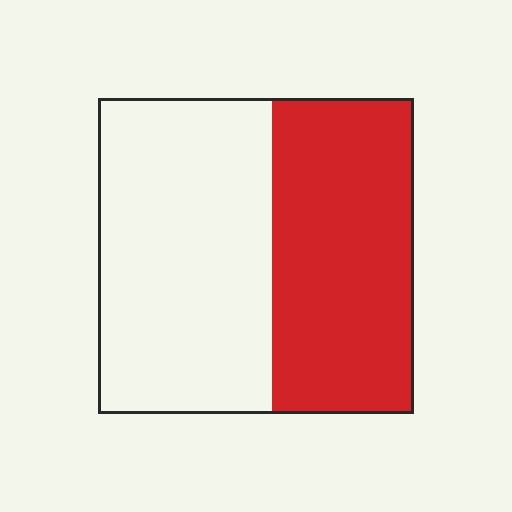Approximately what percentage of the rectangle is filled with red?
Approximately 45%.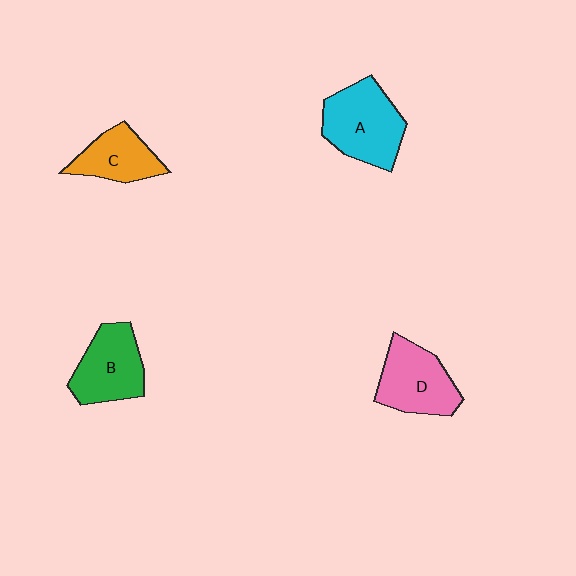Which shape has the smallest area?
Shape C (orange).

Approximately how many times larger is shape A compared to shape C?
Approximately 1.5 times.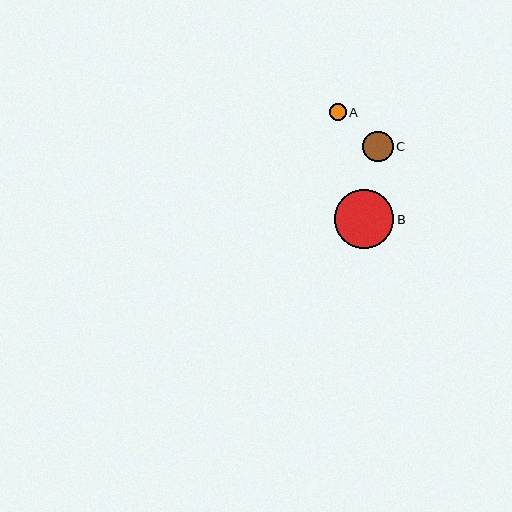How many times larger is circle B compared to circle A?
Circle B is approximately 3.5 times the size of circle A.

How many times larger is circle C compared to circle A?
Circle C is approximately 1.8 times the size of circle A.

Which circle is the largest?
Circle B is the largest with a size of approximately 59 pixels.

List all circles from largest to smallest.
From largest to smallest: B, C, A.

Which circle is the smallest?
Circle A is the smallest with a size of approximately 17 pixels.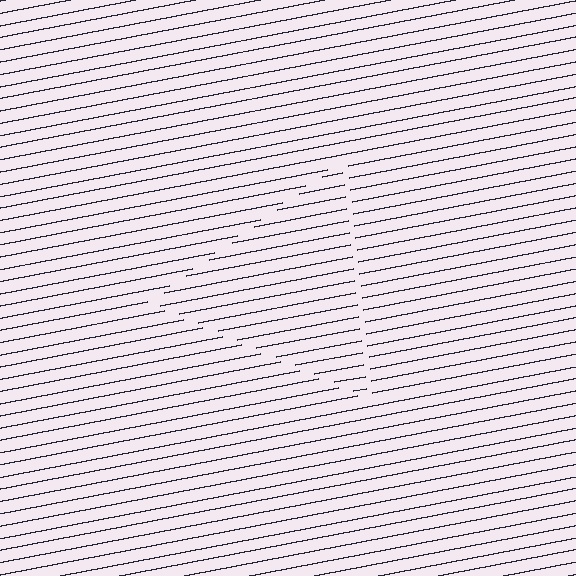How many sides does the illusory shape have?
3 sides — the line-ends trace a triangle.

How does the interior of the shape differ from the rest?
The interior of the shape contains the same grating, shifted by half a period — the contour is defined by the phase discontinuity where line-ends from the inner and outer gratings abut.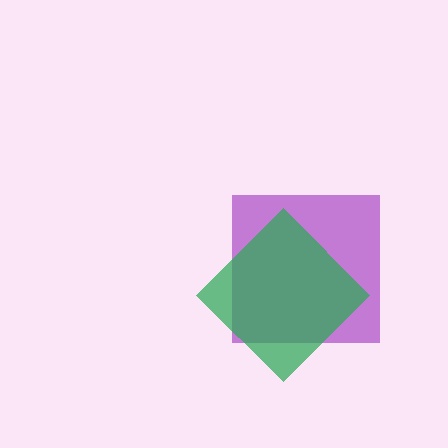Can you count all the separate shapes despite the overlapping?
Yes, there are 2 separate shapes.